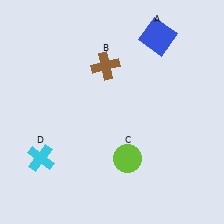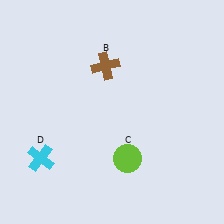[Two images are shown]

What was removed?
The blue square (A) was removed in Image 2.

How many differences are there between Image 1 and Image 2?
There is 1 difference between the two images.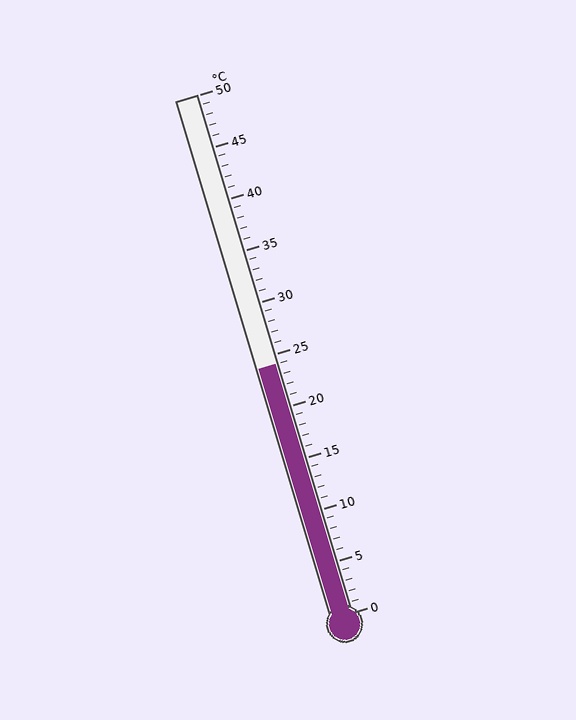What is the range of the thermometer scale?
The thermometer scale ranges from 0°C to 50°C.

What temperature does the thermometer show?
The thermometer shows approximately 24°C.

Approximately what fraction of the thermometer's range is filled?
The thermometer is filled to approximately 50% of its range.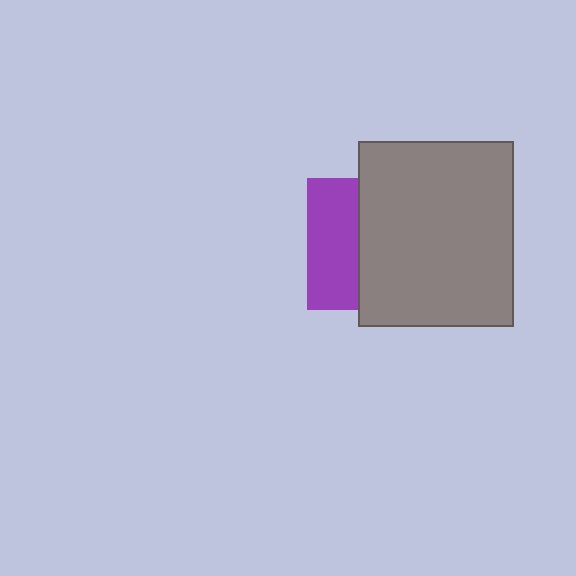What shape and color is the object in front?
The object in front is a gray rectangle.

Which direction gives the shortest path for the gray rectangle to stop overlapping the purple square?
Moving right gives the shortest separation.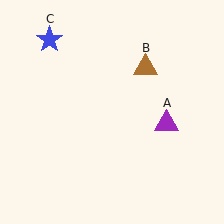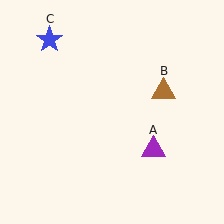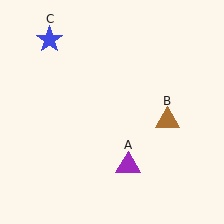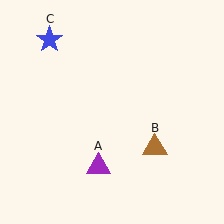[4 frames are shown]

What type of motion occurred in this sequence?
The purple triangle (object A), brown triangle (object B) rotated clockwise around the center of the scene.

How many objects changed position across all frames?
2 objects changed position: purple triangle (object A), brown triangle (object B).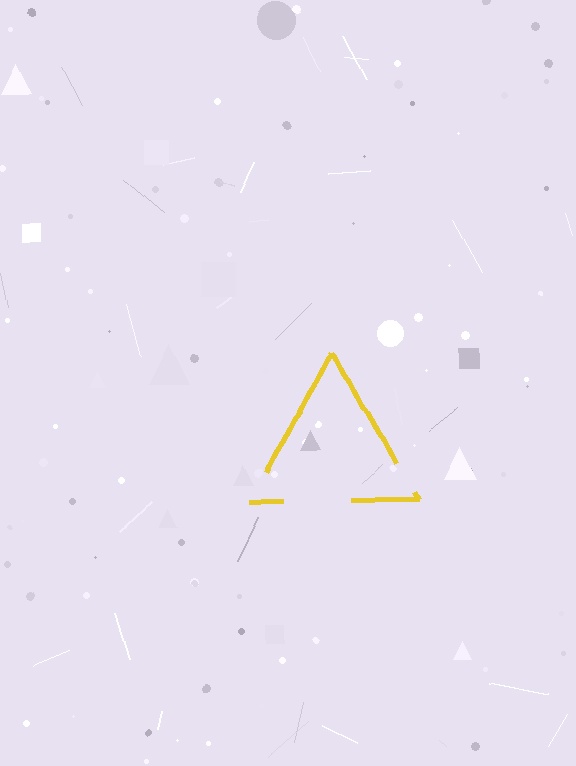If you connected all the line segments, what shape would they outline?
They would outline a triangle.